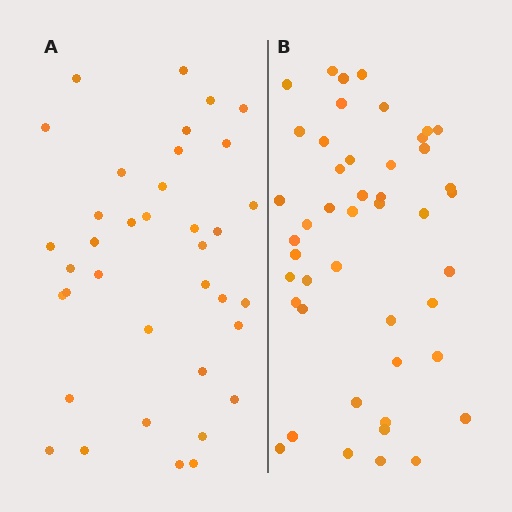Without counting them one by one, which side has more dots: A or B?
Region B (the right region) has more dots.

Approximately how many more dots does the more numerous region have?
Region B has roughly 8 or so more dots than region A.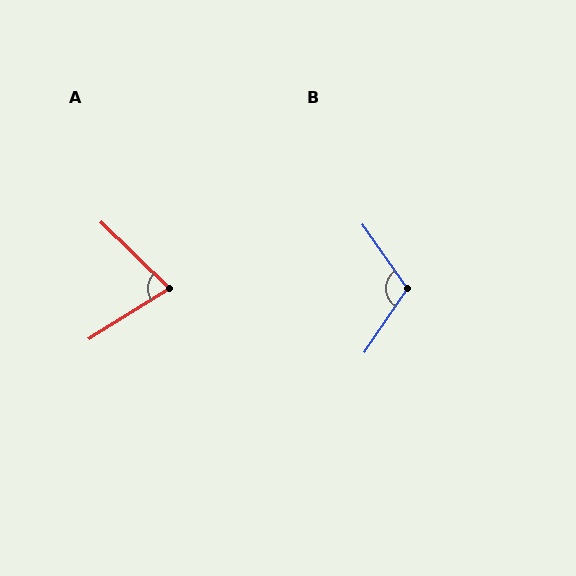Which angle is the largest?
B, at approximately 111 degrees.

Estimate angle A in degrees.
Approximately 76 degrees.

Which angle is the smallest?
A, at approximately 76 degrees.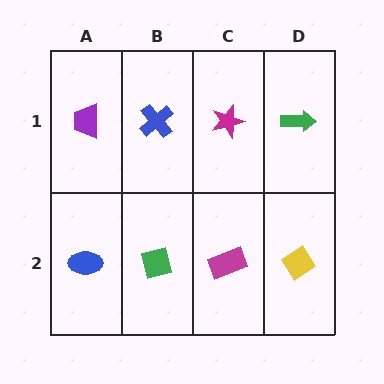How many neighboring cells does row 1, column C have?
3.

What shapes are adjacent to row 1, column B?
A green square (row 2, column B), a purple trapezoid (row 1, column A), a magenta star (row 1, column C).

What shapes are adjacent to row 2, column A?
A purple trapezoid (row 1, column A), a green square (row 2, column B).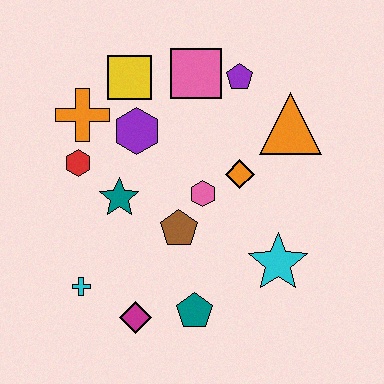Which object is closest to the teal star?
The red hexagon is closest to the teal star.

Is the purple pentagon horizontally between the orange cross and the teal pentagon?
No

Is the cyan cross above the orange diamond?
No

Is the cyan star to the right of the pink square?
Yes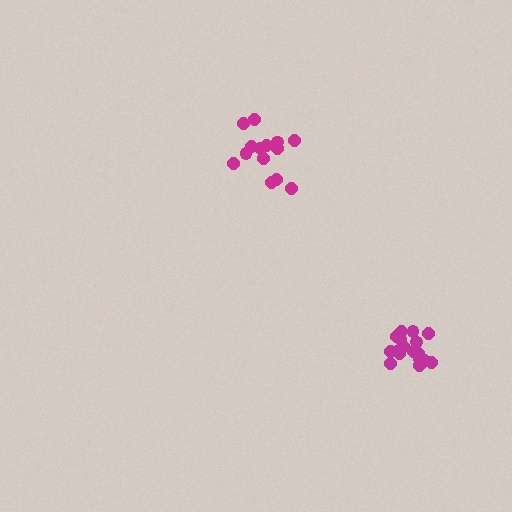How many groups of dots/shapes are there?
There are 2 groups.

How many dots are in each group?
Group 1: 18 dots, Group 2: 14 dots (32 total).